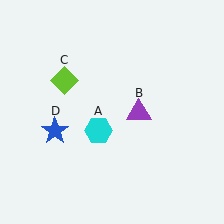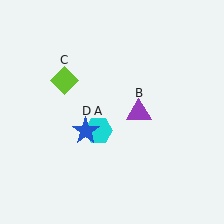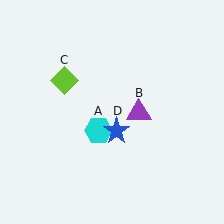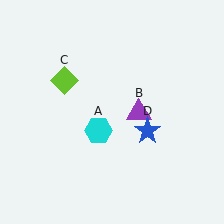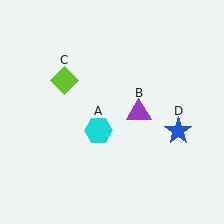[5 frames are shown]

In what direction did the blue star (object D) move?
The blue star (object D) moved right.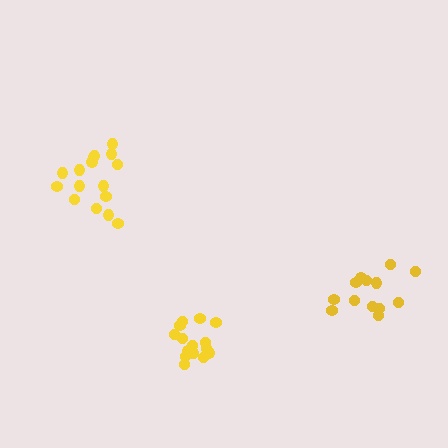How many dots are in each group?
Group 1: 15 dots, Group 2: 13 dots, Group 3: 16 dots (44 total).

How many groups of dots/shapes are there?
There are 3 groups.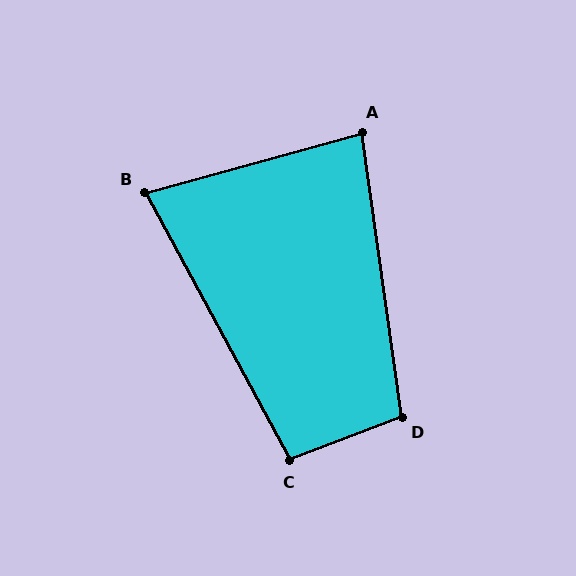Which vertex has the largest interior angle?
D, at approximately 103 degrees.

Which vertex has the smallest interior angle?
B, at approximately 77 degrees.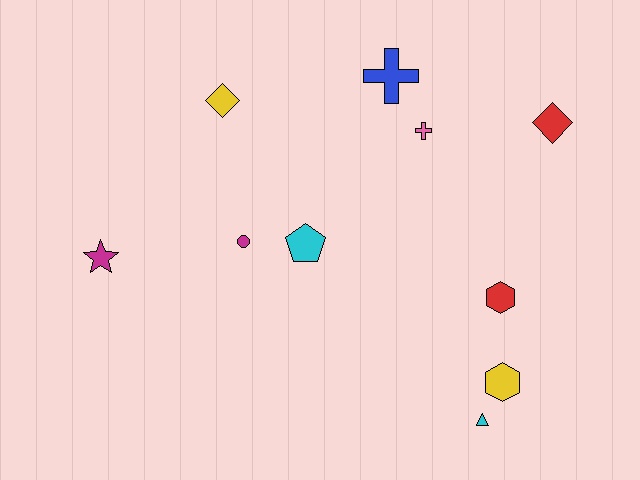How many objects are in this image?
There are 10 objects.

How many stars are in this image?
There is 1 star.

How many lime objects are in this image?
There are no lime objects.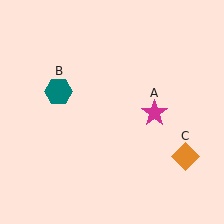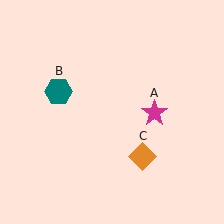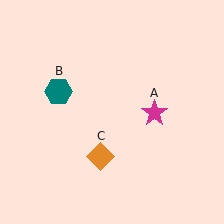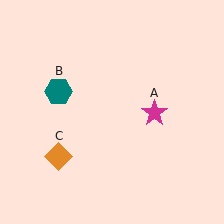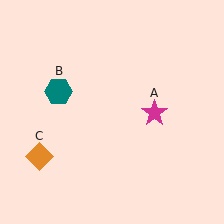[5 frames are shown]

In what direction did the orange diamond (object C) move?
The orange diamond (object C) moved left.